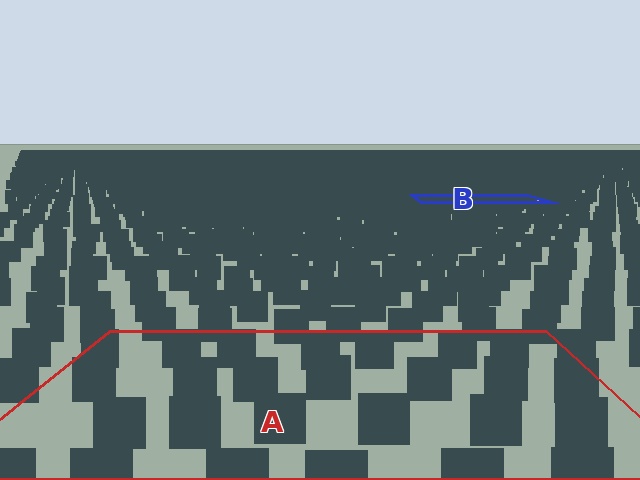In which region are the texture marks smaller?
The texture marks are smaller in region B, because it is farther away.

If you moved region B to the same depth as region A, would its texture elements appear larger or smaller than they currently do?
They would appear larger. At a closer depth, the same texture elements are projected at a bigger on-screen size.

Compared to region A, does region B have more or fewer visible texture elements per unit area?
Region B has more texture elements per unit area — they are packed more densely because it is farther away.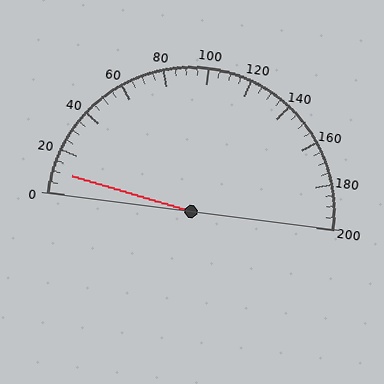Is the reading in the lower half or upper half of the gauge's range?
The reading is in the lower half of the range (0 to 200).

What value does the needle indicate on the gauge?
The needle indicates approximately 10.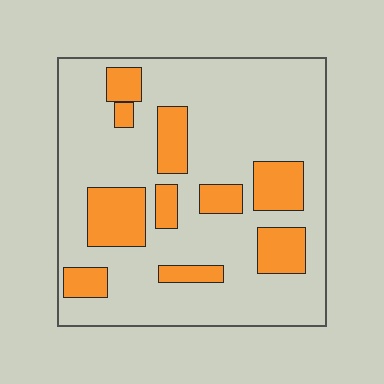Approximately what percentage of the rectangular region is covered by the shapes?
Approximately 25%.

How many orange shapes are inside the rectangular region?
10.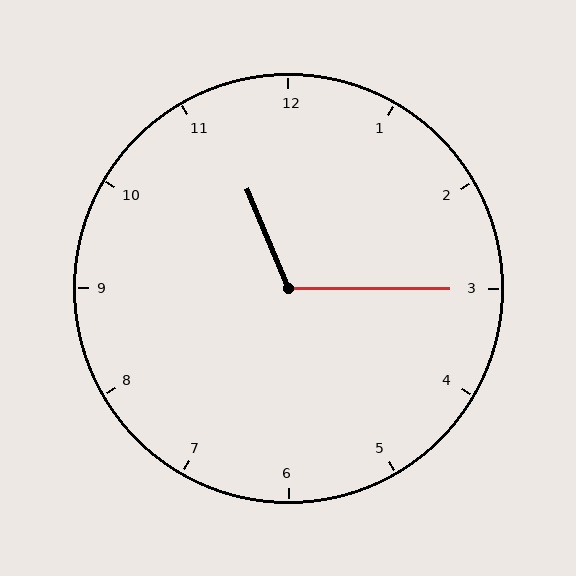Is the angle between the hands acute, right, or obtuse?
It is obtuse.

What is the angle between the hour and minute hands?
Approximately 112 degrees.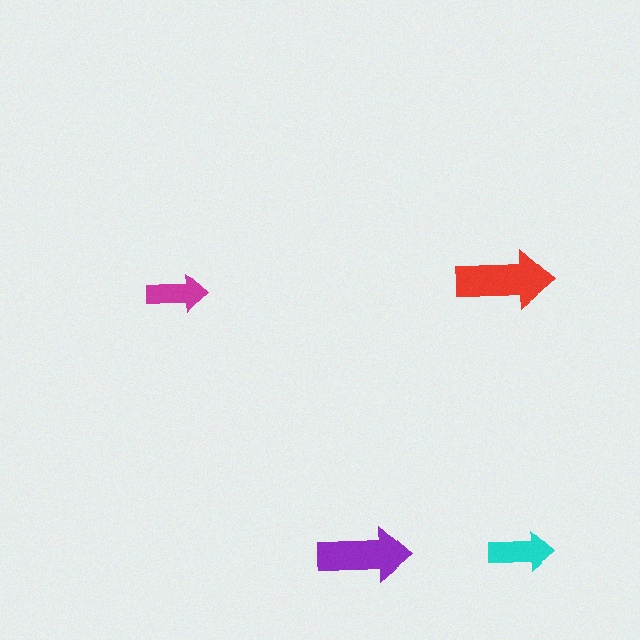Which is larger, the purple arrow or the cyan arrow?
The purple one.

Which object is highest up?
The red arrow is topmost.